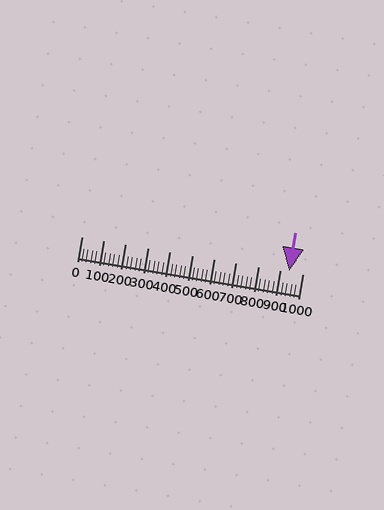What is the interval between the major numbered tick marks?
The major tick marks are spaced 100 units apart.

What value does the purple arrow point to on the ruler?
The purple arrow points to approximately 940.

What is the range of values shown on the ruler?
The ruler shows values from 0 to 1000.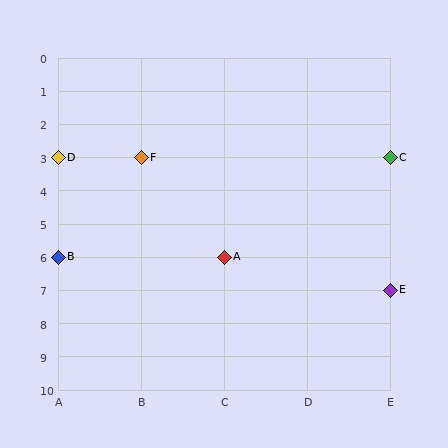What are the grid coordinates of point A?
Point A is at grid coordinates (C, 6).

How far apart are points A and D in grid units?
Points A and D are 2 columns and 3 rows apart (about 3.6 grid units diagonally).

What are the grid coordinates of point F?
Point F is at grid coordinates (B, 3).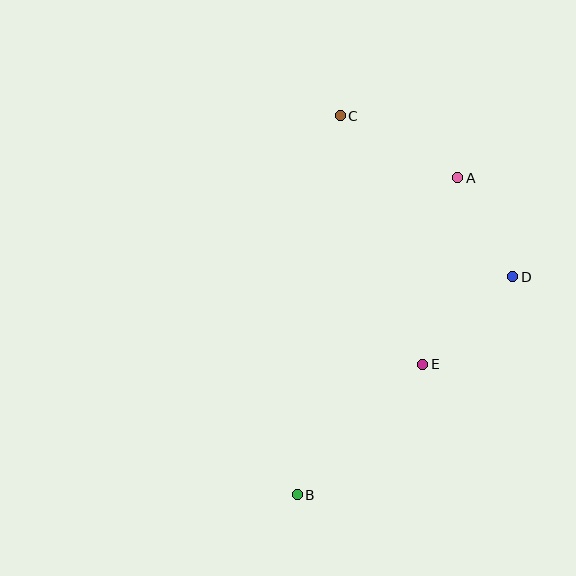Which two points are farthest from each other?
Points B and C are farthest from each other.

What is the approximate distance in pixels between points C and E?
The distance between C and E is approximately 262 pixels.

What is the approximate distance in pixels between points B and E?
The distance between B and E is approximately 181 pixels.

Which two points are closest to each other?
Points A and D are closest to each other.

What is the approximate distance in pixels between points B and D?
The distance between B and D is approximately 307 pixels.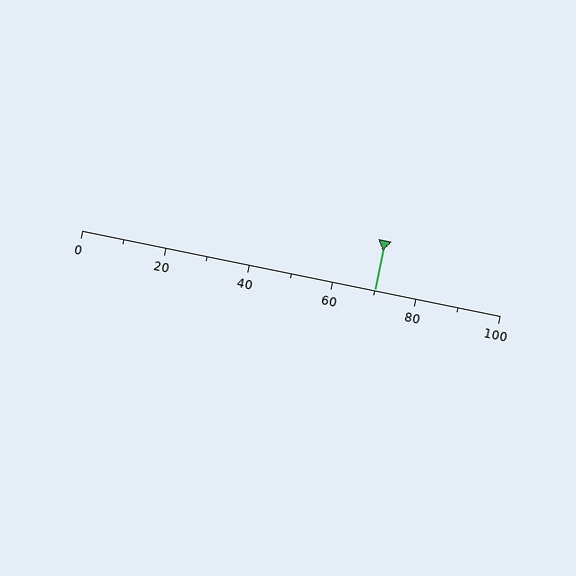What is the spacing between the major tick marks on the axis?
The major ticks are spaced 20 apart.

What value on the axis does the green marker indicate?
The marker indicates approximately 70.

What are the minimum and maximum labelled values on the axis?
The axis runs from 0 to 100.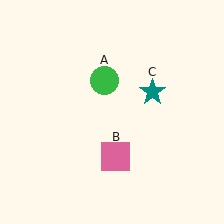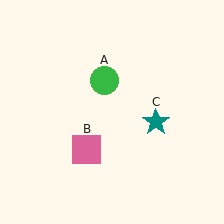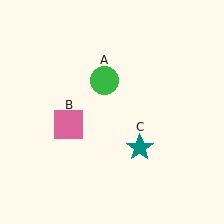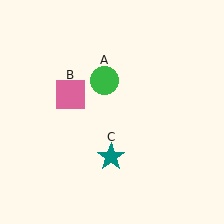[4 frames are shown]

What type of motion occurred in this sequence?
The pink square (object B), teal star (object C) rotated clockwise around the center of the scene.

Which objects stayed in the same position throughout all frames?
Green circle (object A) remained stationary.